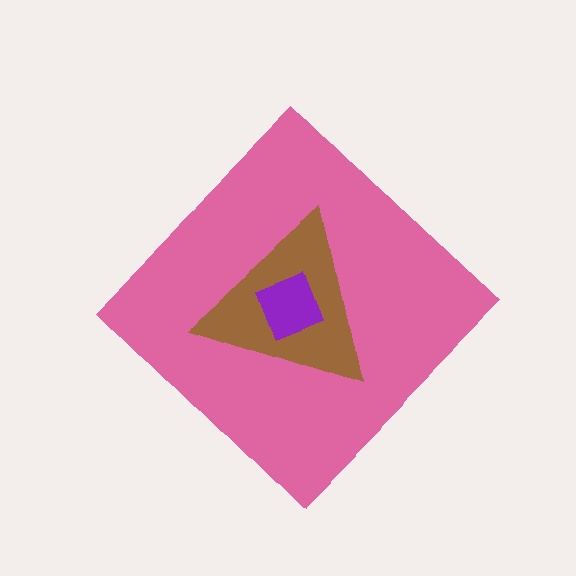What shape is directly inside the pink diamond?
The brown triangle.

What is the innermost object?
The purple square.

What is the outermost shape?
The pink diamond.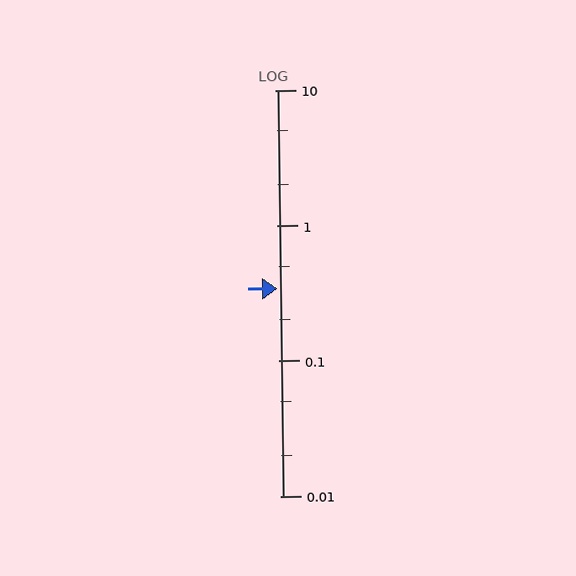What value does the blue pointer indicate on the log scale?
The pointer indicates approximately 0.34.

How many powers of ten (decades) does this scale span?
The scale spans 3 decades, from 0.01 to 10.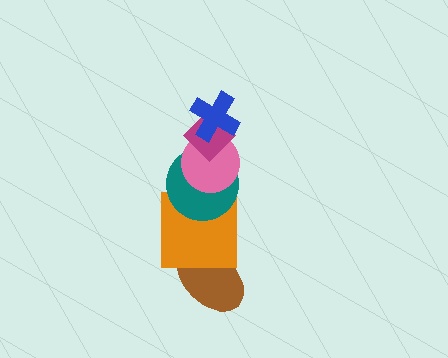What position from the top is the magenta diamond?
The magenta diamond is 2nd from the top.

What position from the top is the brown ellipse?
The brown ellipse is 6th from the top.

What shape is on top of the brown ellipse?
The orange square is on top of the brown ellipse.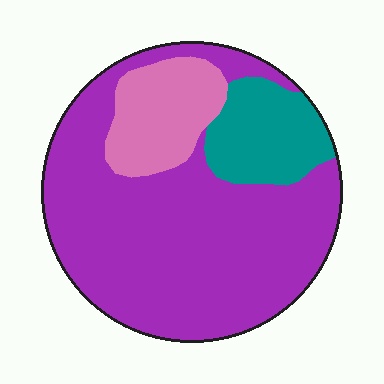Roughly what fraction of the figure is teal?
Teal takes up less than a sixth of the figure.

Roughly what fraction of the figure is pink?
Pink takes up about one sixth (1/6) of the figure.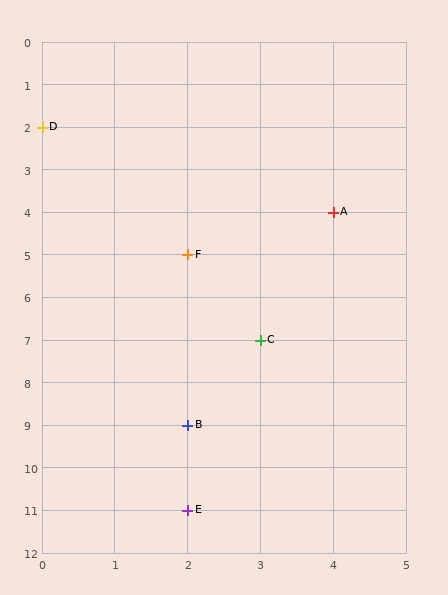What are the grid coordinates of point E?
Point E is at grid coordinates (2, 11).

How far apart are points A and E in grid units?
Points A and E are 2 columns and 7 rows apart (about 7.3 grid units diagonally).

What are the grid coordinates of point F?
Point F is at grid coordinates (2, 5).